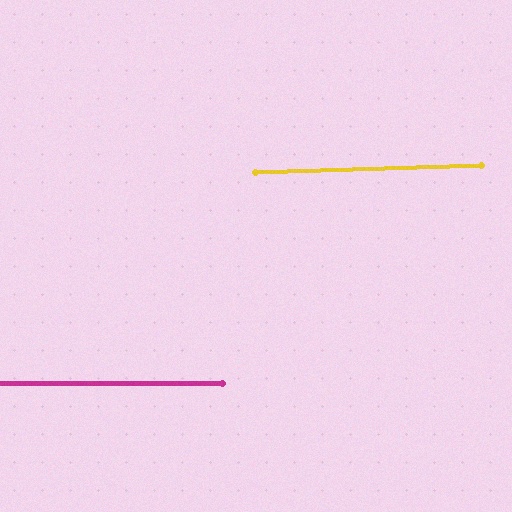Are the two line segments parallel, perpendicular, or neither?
Parallel — their directions differ by only 1.8°.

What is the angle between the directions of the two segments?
Approximately 2 degrees.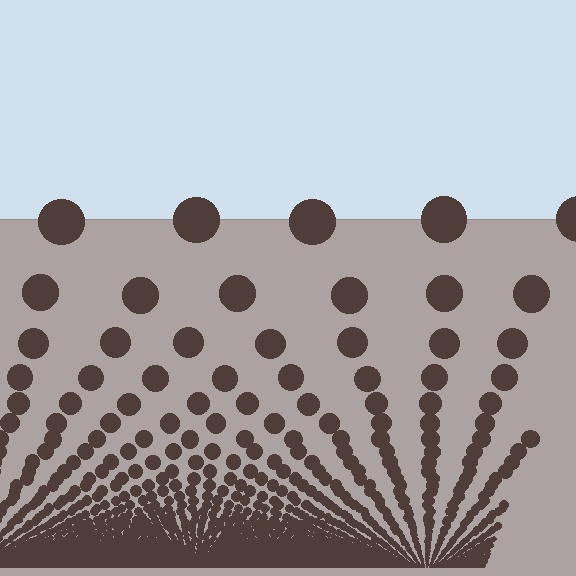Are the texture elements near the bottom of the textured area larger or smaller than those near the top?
Smaller. The gradient is inverted — elements near the bottom are smaller and denser.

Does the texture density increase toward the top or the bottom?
Density increases toward the bottom.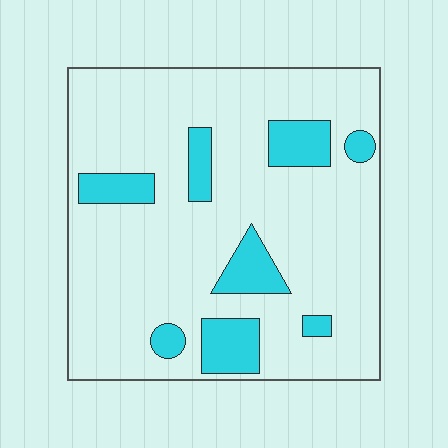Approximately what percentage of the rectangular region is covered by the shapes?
Approximately 15%.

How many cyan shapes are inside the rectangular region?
8.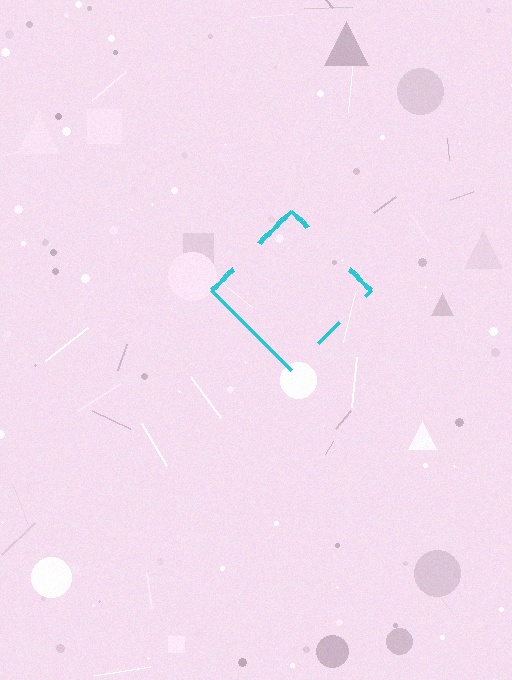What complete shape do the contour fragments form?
The contour fragments form a diamond.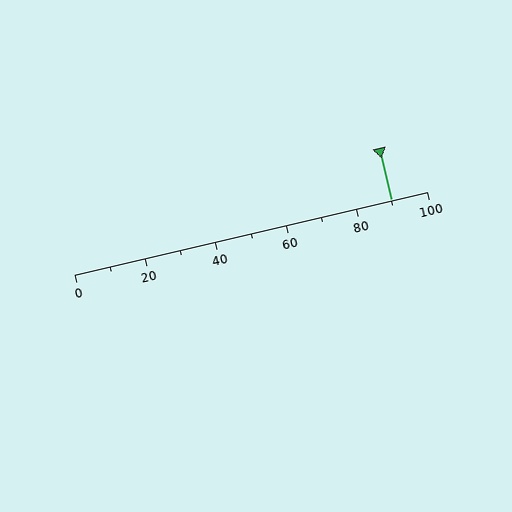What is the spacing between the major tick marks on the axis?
The major ticks are spaced 20 apart.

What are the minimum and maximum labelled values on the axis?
The axis runs from 0 to 100.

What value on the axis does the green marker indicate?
The marker indicates approximately 90.